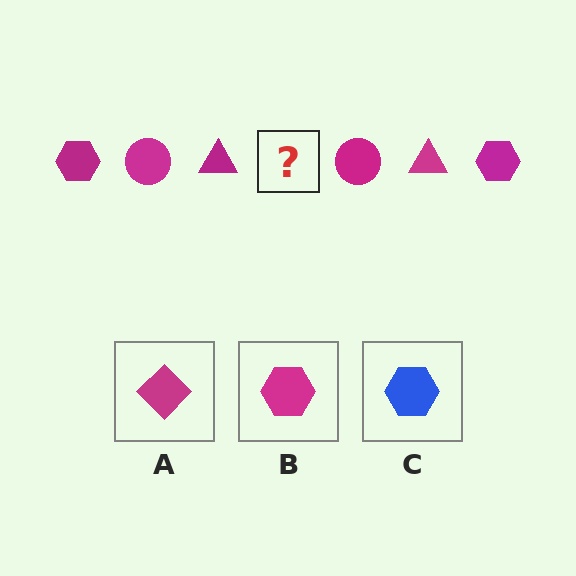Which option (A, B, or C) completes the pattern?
B.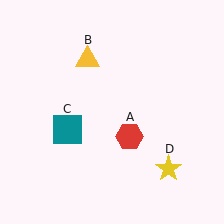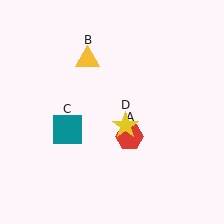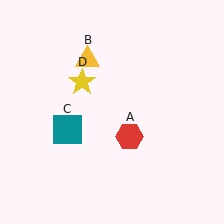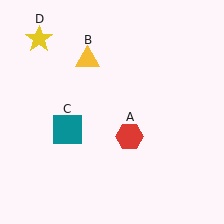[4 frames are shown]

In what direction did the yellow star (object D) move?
The yellow star (object D) moved up and to the left.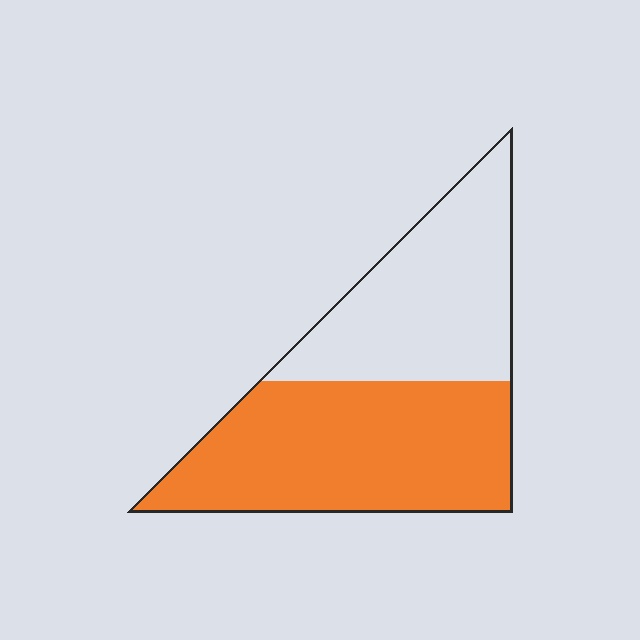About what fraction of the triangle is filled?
About three fifths (3/5).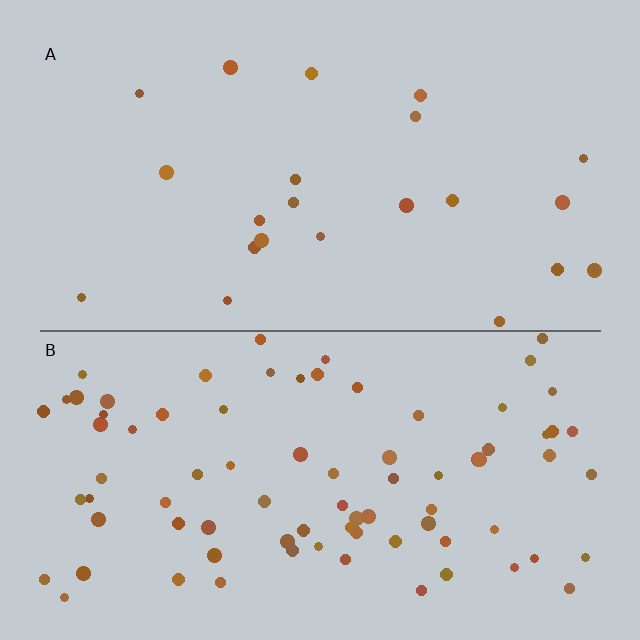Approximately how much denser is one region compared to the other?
Approximately 3.6× — region B over region A.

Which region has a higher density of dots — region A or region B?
B (the bottom).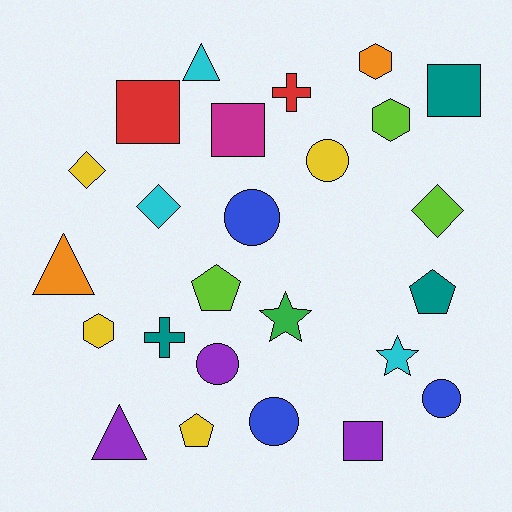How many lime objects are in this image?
There are 3 lime objects.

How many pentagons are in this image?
There are 3 pentagons.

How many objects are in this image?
There are 25 objects.